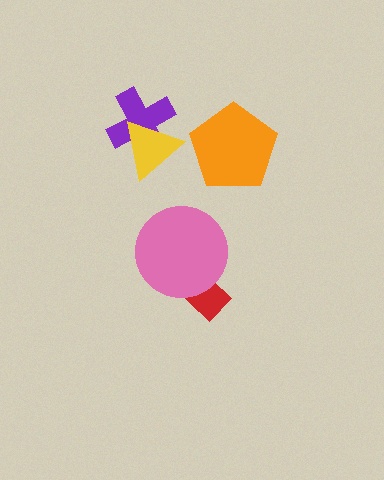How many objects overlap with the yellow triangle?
1 object overlaps with the yellow triangle.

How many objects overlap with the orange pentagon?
0 objects overlap with the orange pentagon.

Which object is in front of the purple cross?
The yellow triangle is in front of the purple cross.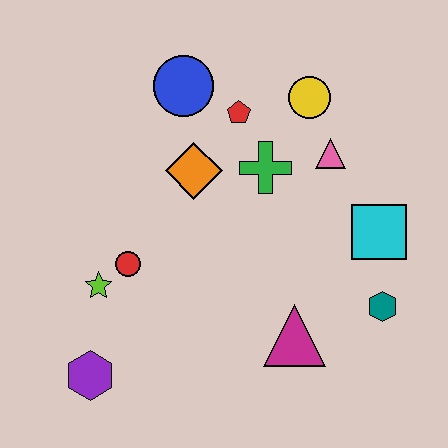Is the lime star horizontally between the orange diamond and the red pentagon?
No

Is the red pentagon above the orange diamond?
Yes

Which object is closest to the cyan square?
The teal hexagon is closest to the cyan square.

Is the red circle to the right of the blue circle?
No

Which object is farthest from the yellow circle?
The purple hexagon is farthest from the yellow circle.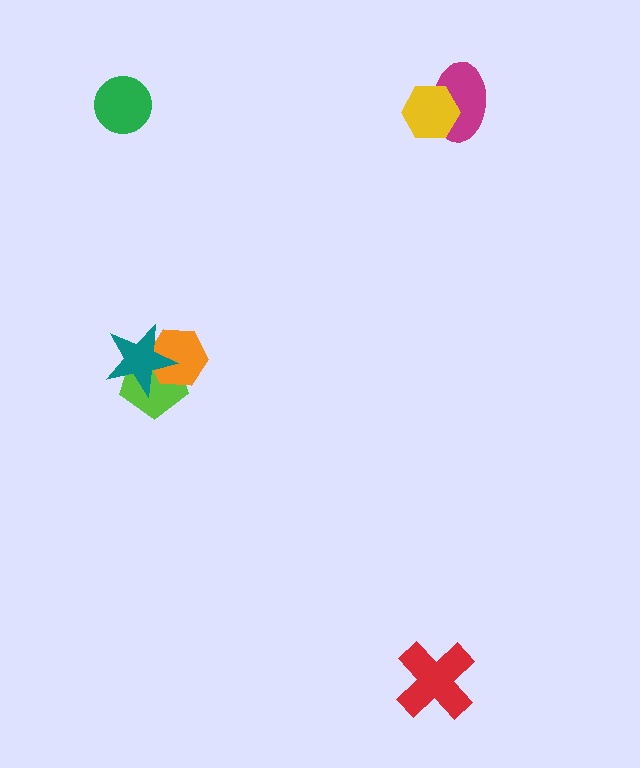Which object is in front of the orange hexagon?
The teal star is in front of the orange hexagon.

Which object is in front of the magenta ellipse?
The yellow hexagon is in front of the magenta ellipse.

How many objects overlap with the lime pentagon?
2 objects overlap with the lime pentagon.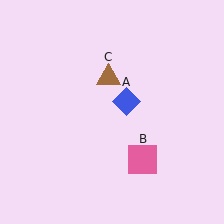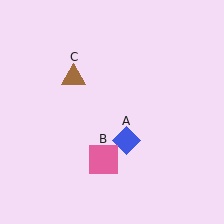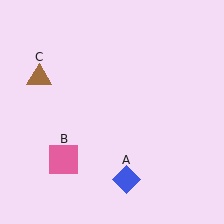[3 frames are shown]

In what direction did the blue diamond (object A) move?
The blue diamond (object A) moved down.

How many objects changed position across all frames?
3 objects changed position: blue diamond (object A), pink square (object B), brown triangle (object C).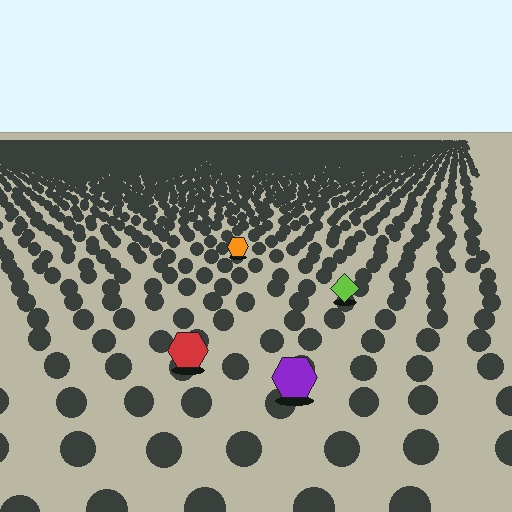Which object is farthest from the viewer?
The orange hexagon is farthest from the viewer. It appears smaller and the ground texture around it is denser.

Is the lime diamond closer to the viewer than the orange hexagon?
Yes. The lime diamond is closer — you can tell from the texture gradient: the ground texture is coarser near it.